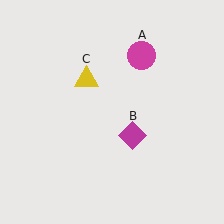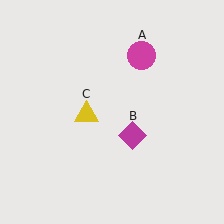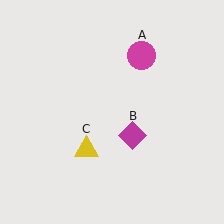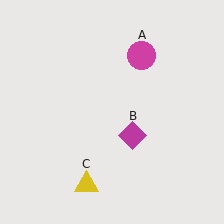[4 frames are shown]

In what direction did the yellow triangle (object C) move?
The yellow triangle (object C) moved down.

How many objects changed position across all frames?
1 object changed position: yellow triangle (object C).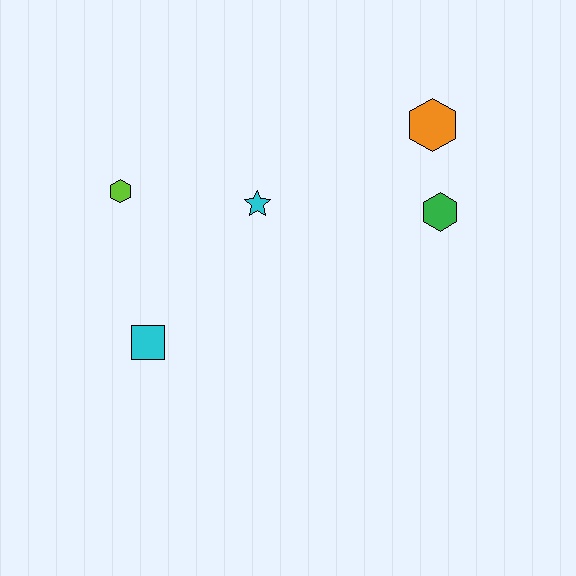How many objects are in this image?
There are 5 objects.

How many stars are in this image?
There is 1 star.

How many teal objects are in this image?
There are no teal objects.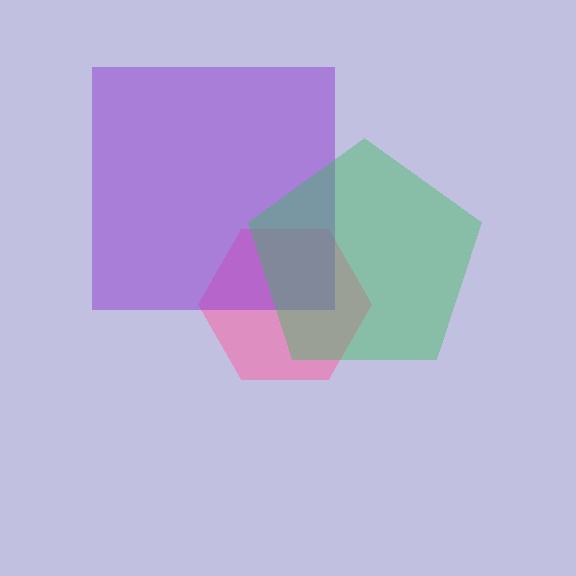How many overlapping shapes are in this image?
There are 3 overlapping shapes in the image.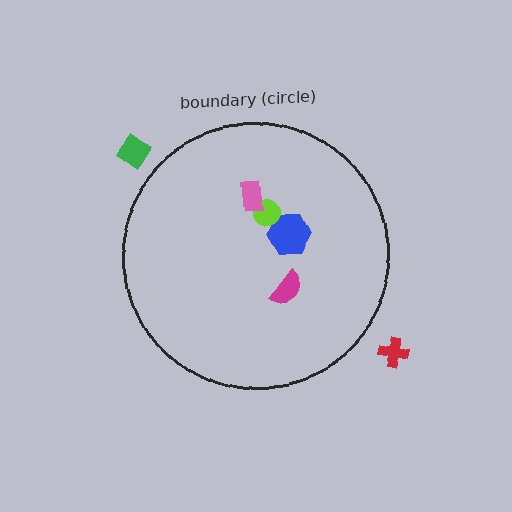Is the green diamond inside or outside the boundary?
Outside.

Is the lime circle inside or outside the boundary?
Inside.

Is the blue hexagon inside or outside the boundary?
Inside.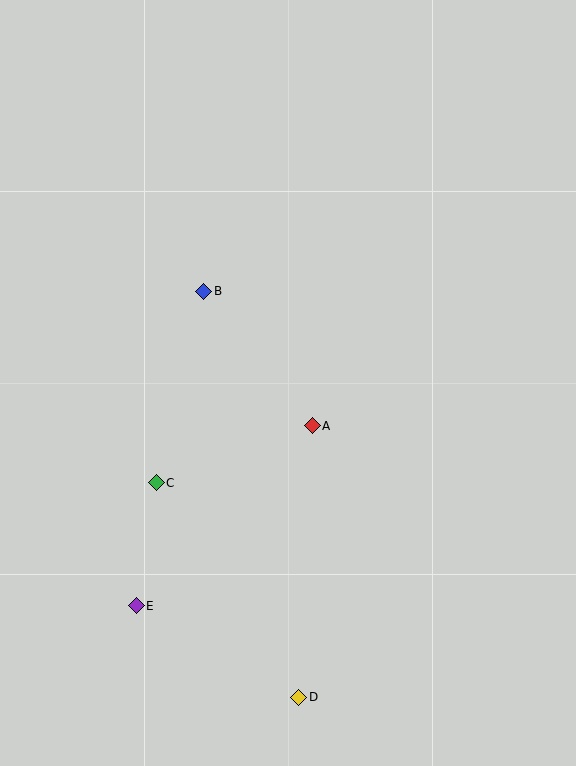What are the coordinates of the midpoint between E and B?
The midpoint between E and B is at (170, 448).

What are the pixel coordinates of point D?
Point D is at (299, 697).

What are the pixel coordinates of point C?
Point C is at (156, 483).